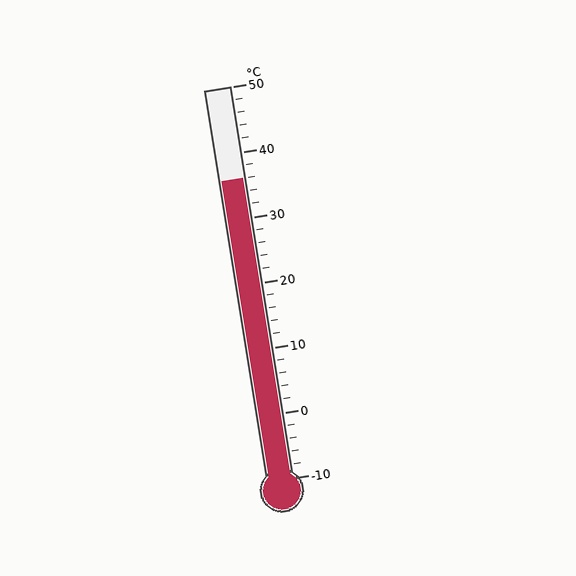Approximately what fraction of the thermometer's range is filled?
The thermometer is filled to approximately 75% of its range.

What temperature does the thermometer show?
The thermometer shows approximately 36°C.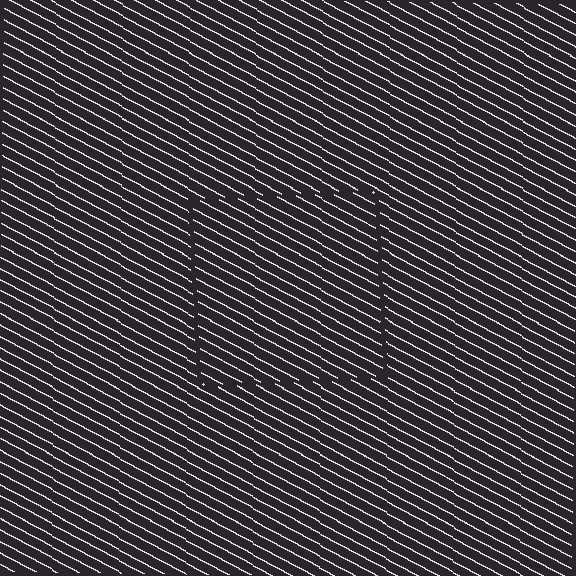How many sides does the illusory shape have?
4 sides — the line-ends trace a square.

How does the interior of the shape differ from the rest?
The interior of the shape contains the same grating, shifted by half a period — the contour is defined by the phase discontinuity where line-ends from the inner and outer gratings abut.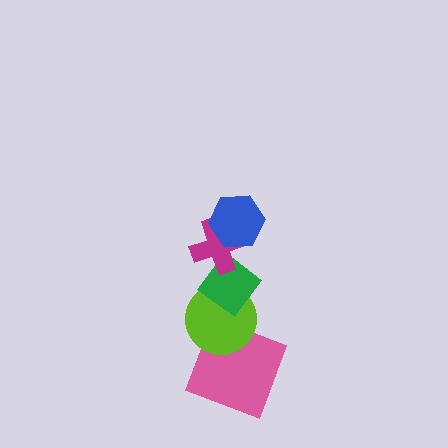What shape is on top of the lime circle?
The green diamond is on top of the lime circle.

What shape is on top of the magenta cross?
The blue hexagon is on top of the magenta cross.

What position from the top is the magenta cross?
The magenta cross is 2nd from the top.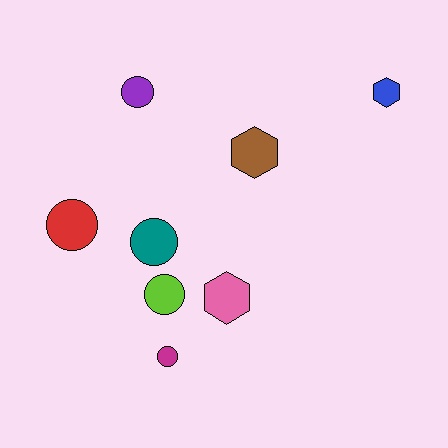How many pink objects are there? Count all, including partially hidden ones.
There is 1 pink object.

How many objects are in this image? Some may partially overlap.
There are 8 objects.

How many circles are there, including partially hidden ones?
There are 5 circles.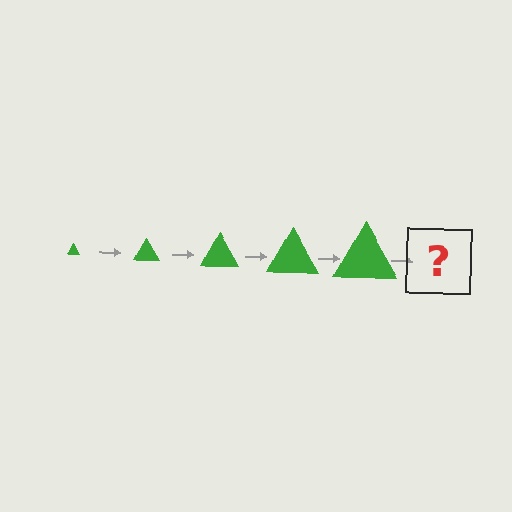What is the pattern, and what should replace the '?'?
The pattern is that the triangle gets progressively larger each step. The '?' should be a green triangle, larger than the previous one.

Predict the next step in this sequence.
The next step is a green triangle, larger than the previous one.